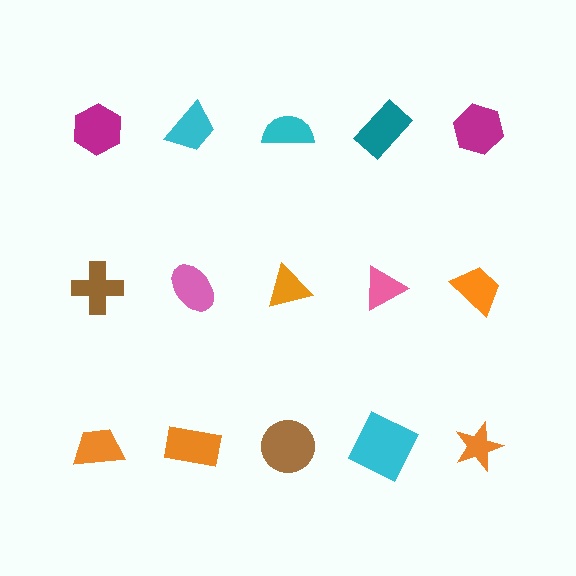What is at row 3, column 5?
An orange star.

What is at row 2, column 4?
A pink triangle.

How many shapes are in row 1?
5 shapes.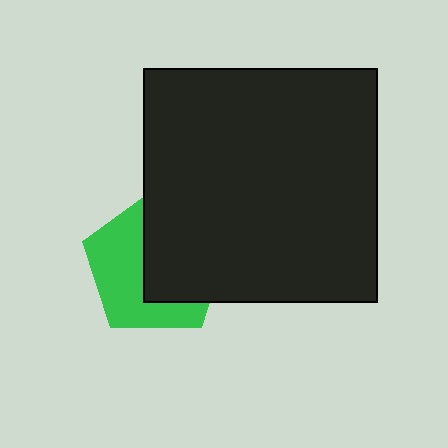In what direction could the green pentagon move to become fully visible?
The green pentagon could move left. That would shift it out from behind the black square entirely.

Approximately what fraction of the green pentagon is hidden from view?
Roughly 51% of the green pentagon is hidden behind the black square.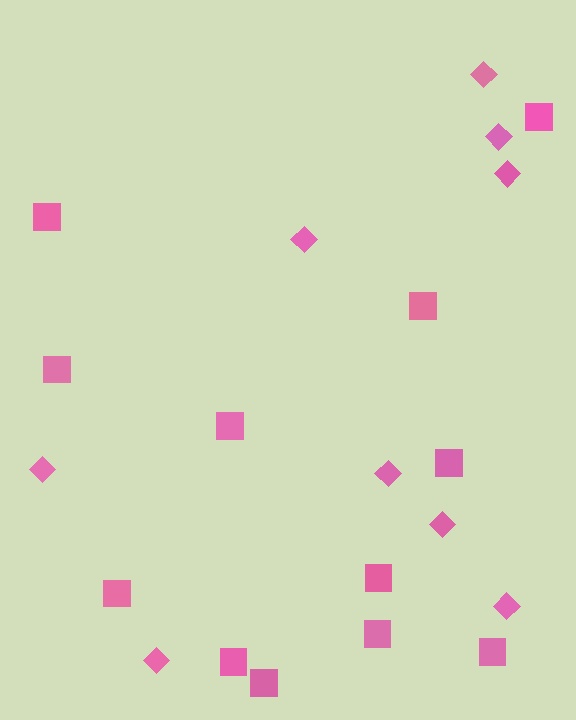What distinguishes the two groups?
There are 2 groups: one group of squares (12) and one group of diamonds (9).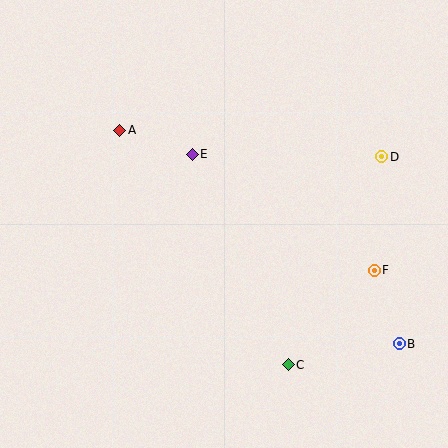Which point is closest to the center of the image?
Point E at (192, 154) is closest to the center.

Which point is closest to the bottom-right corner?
Point B is closest to the bottom-right corner.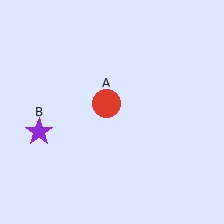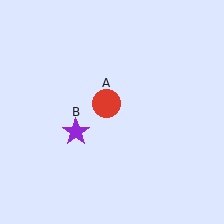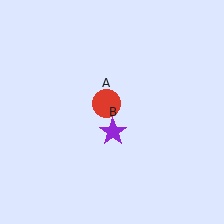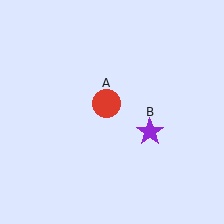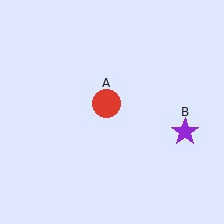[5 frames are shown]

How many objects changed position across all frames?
1 object changed position: purple star (object B).